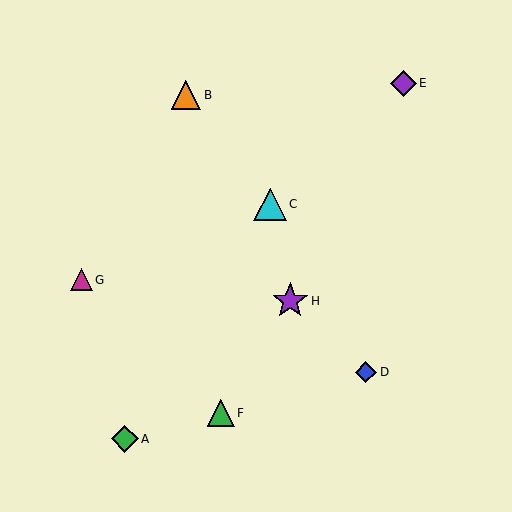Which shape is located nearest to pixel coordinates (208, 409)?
The green triangle (labeled F) at (221, 413) is nearest to that location.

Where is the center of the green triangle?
The center of the green triangle is at (221, 413).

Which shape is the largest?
The purple star (labeled H) is the largest.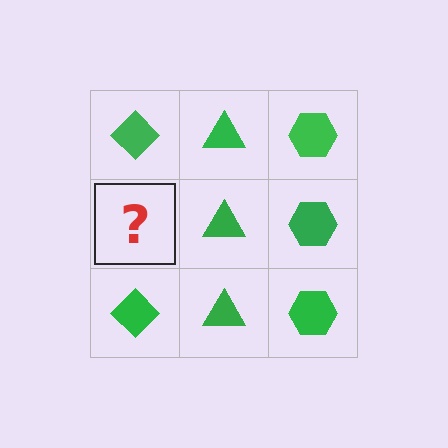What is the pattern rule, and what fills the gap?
The rule is that each column has a consistent shape. The gap should be filled with a green diamond.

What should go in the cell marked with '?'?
The missing cell should contain a green diamond.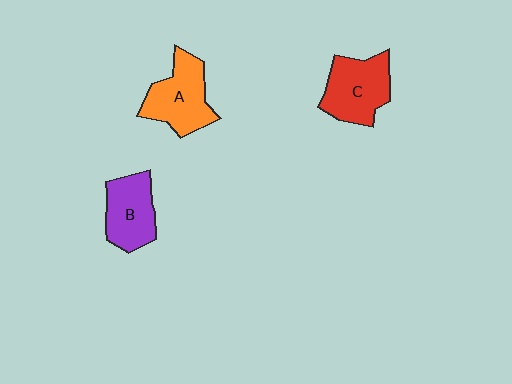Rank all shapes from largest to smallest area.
From largest to smallest: A (orange), C (red), B (purple).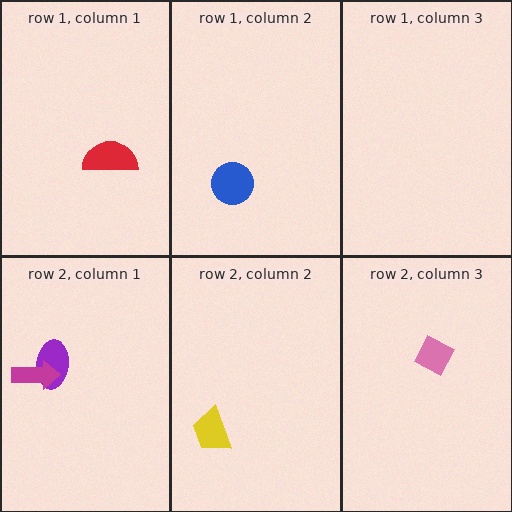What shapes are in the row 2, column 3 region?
The pink diamond.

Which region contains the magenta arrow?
The row 2, column 1 region.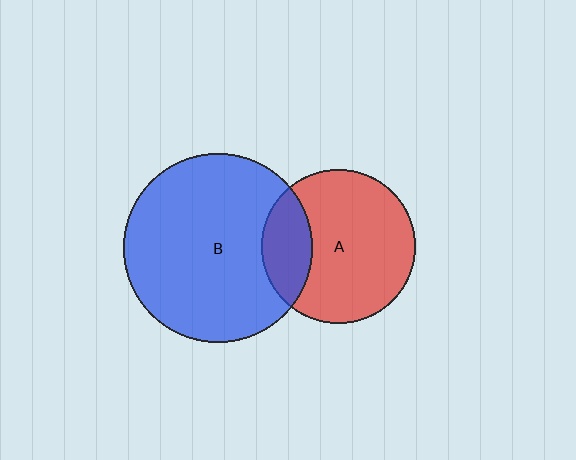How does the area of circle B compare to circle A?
Approximately 1.5 times.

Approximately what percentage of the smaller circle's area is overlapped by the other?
Approximately 25%.